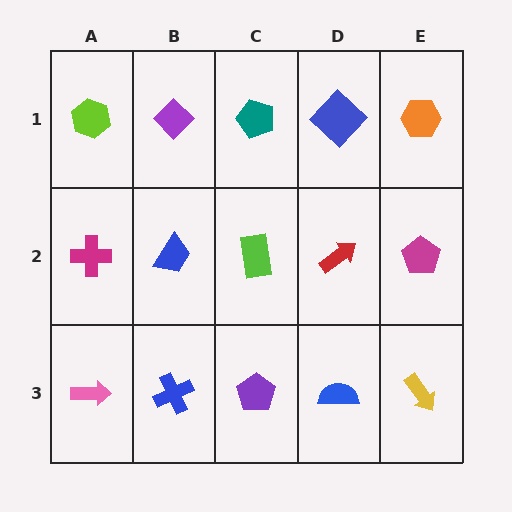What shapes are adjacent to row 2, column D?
A blue diamond (row 1, column D), a blue semicircle (row 3, column D), a lime rectangle (row 2, column C), a magenta pentagon (row 2, column E).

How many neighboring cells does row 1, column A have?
2.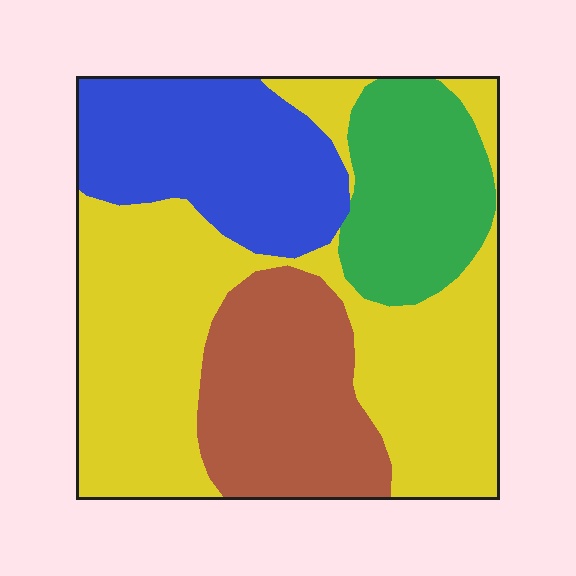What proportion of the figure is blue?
Blue covers roughly 20% of the figure.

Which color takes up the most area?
Yellow, at roughly 45%.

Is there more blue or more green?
Blue.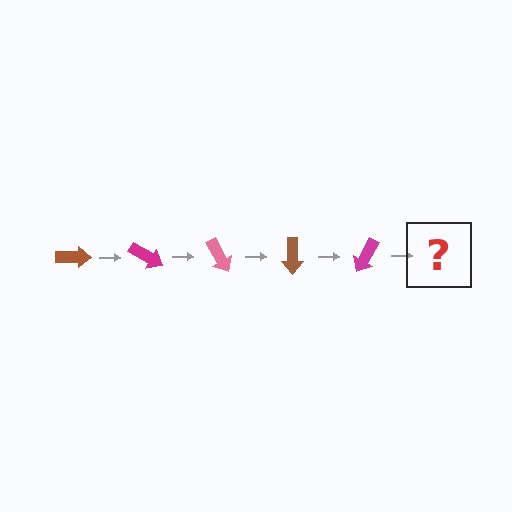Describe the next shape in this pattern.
It should be a pink arrow, rotated 150 degrees from the start.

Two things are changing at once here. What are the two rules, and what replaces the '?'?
The two rules are that it rotates 30 degrees each step and the color cycles through brown, magenta, and pink. The '?' should be a pink arrow, rotated 150 degrees from the start.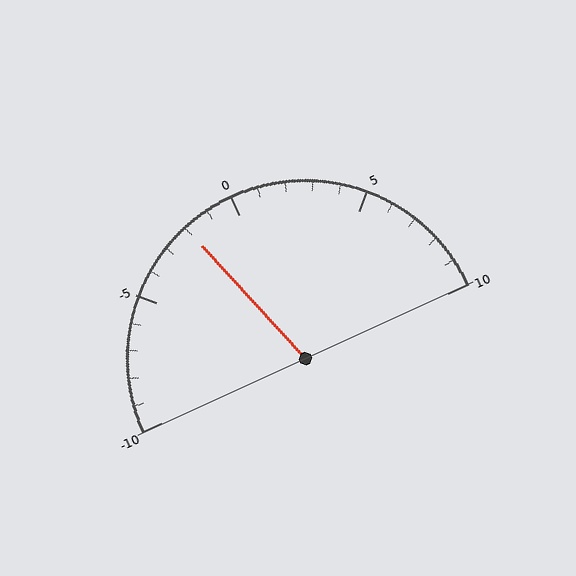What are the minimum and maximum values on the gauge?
The gauge ranges from -10 to 10.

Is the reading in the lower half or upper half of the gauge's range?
The reading is in the lower half of the range (-10 to 10).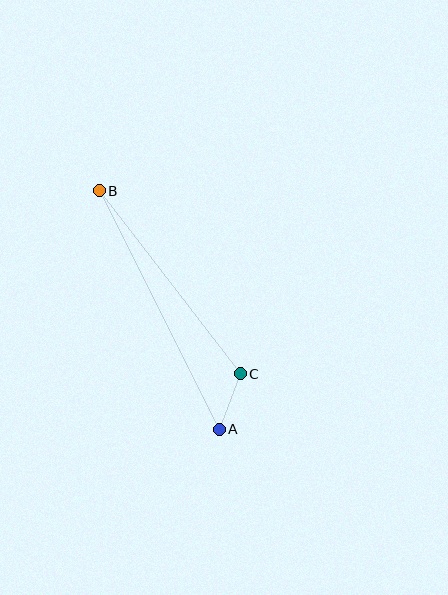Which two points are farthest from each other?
Points A and B are farthest from each other.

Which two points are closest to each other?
Points A and C are closest to each other.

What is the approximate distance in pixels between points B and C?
The distance between B and C is approximately 231 pixels.